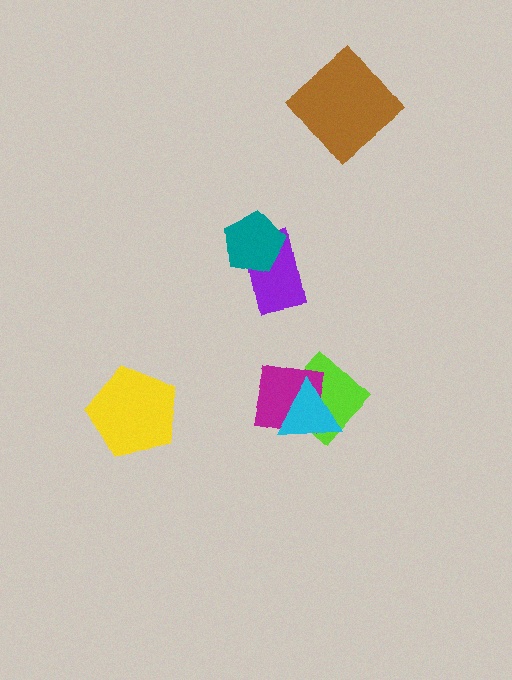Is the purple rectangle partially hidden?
Yes, it is partially covered by another shape.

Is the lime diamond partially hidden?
Yes, it is partially covered by another shape.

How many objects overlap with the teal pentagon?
1 object overlaps with the teal pentagon.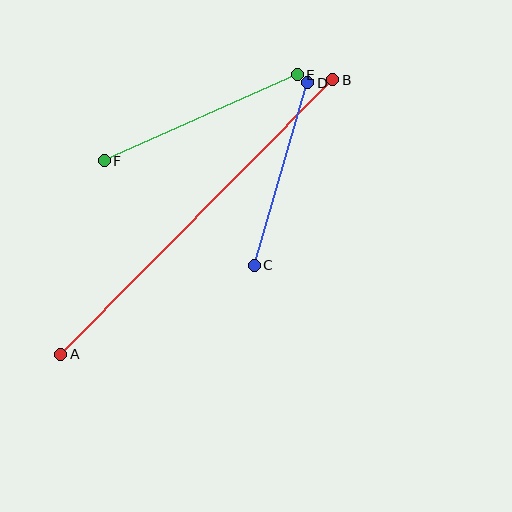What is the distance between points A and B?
The distance is approximately 387 pixels.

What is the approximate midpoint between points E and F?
The midpoint is at approximately (201, 118) pixels.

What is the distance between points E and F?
The distance is approximately 211 pixels.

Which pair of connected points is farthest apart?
Points A and B are farthest apart.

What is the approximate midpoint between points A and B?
The midpoint is at approximately (197, 217) pixels.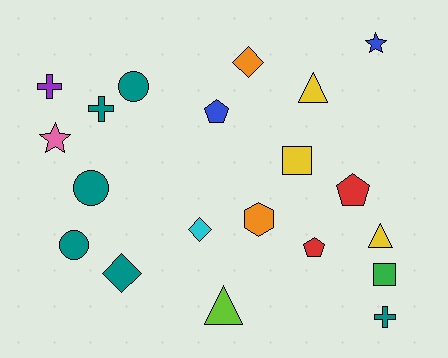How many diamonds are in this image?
There are 3 diamonds.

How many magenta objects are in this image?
There are no magenta objects.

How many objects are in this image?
There are 20 objects.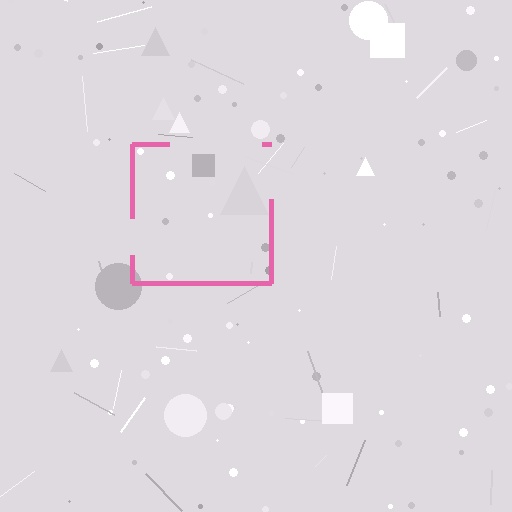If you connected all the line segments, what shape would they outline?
They would outline a square.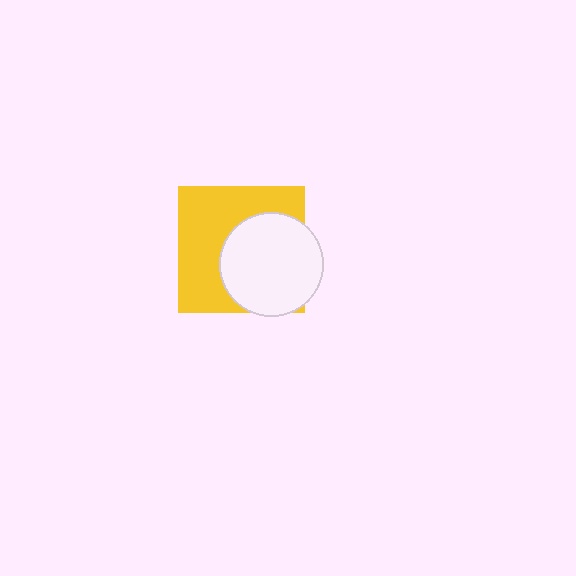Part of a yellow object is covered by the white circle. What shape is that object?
It is a square.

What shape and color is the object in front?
The object in front is a white circle.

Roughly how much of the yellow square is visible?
About half of it is visible (roughly 54%).